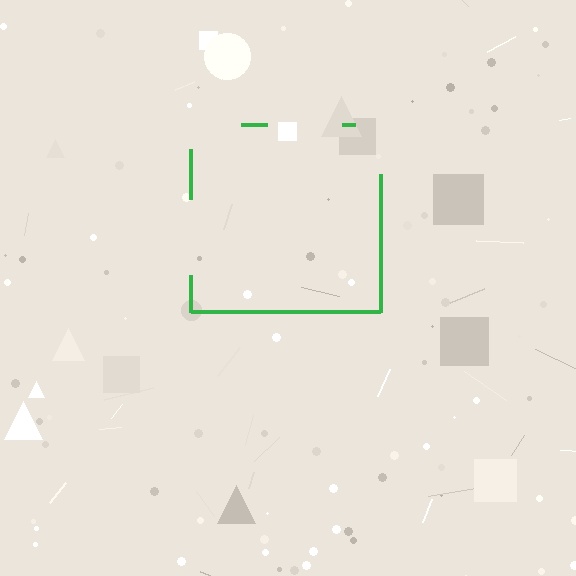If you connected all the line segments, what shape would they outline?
They would outline a square.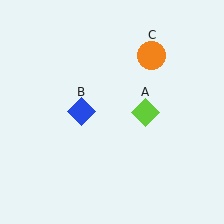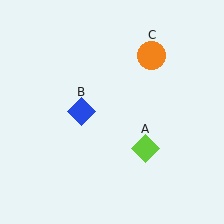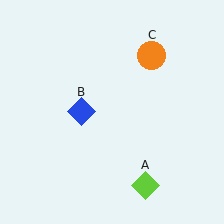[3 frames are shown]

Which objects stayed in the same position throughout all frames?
Blue diamond (object B) and orange circle (object C) remained stationary.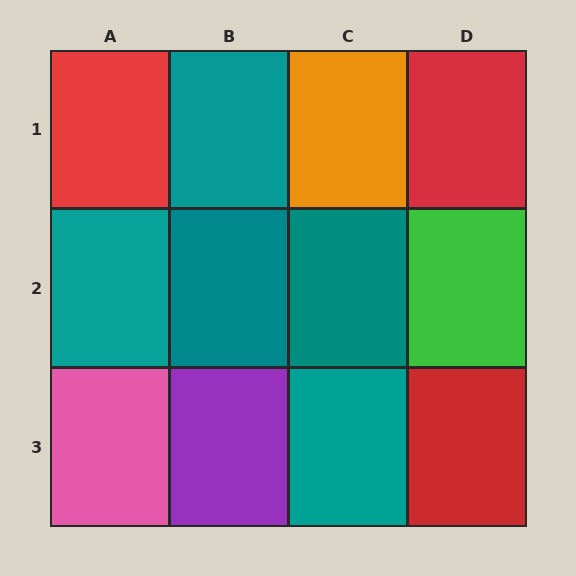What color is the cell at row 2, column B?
Teal.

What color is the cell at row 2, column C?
Teal.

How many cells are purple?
1 cell is purple.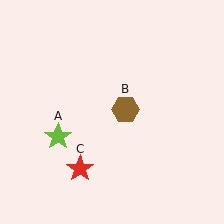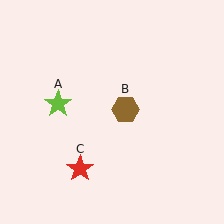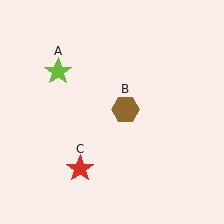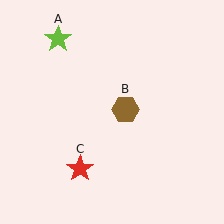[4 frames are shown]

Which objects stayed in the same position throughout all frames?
Brown hexagon (object B) and red star (object C) remained stationary.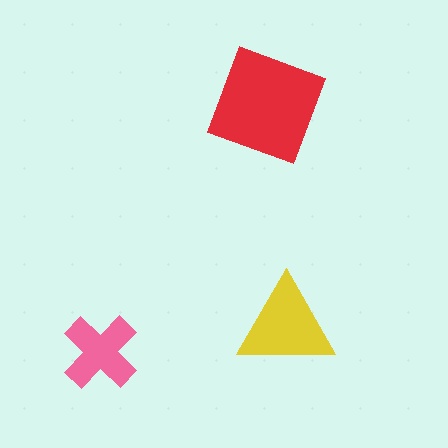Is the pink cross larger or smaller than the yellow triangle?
Smaller.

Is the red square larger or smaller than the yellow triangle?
Larger.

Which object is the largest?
The red square.